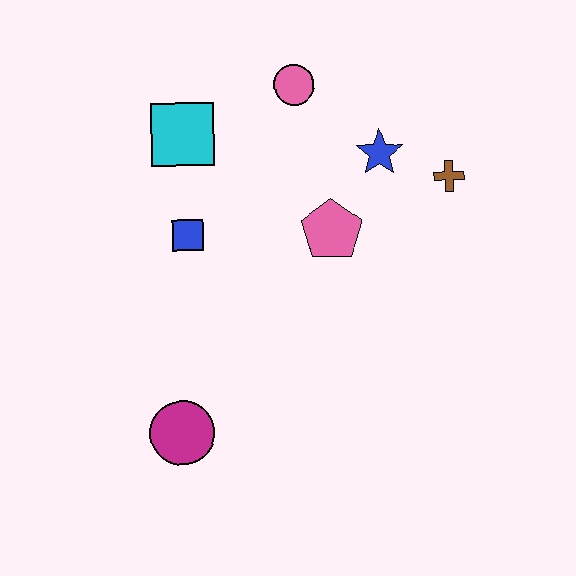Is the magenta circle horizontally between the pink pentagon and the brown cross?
No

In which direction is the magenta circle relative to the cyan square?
The magenta circle is below the cyan square.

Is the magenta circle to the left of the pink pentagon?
Yes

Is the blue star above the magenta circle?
Yes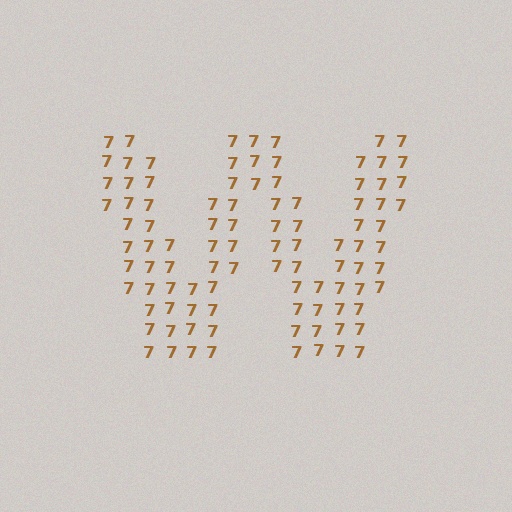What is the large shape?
The large shape is the letter W.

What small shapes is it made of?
It is made of small digit 7's.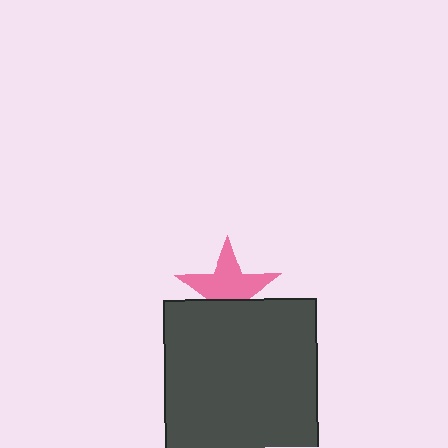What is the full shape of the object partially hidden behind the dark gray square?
The partially hidden object is a pink star.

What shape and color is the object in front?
The object in front is a dark gray square.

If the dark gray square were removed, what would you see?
You would see the complete pink star.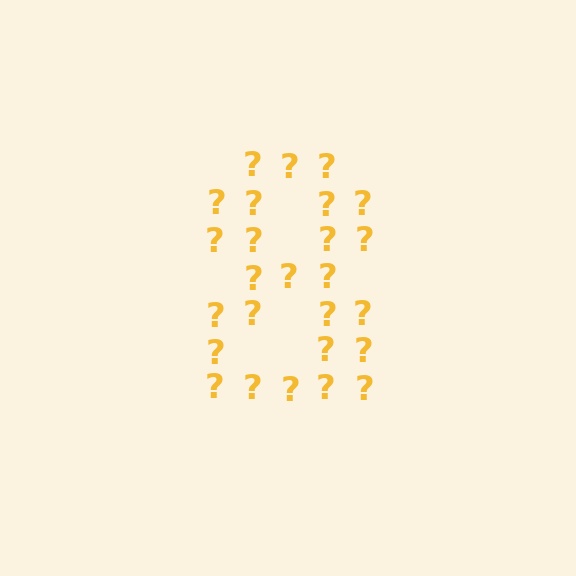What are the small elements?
The small elements are question marks.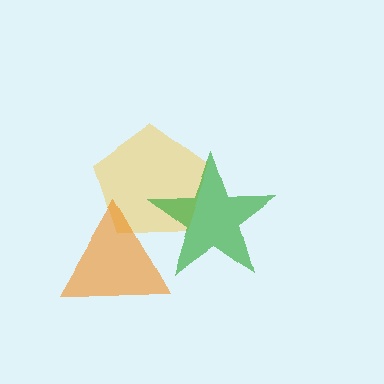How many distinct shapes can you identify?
There are 3 distinct shapes: a yellow pentagon, a green star, an orange triangle.